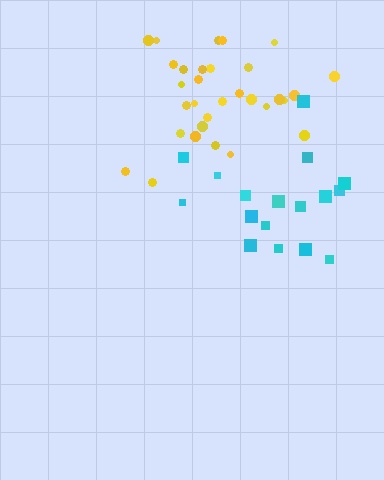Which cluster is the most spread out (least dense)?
Cyan.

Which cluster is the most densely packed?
Yellow.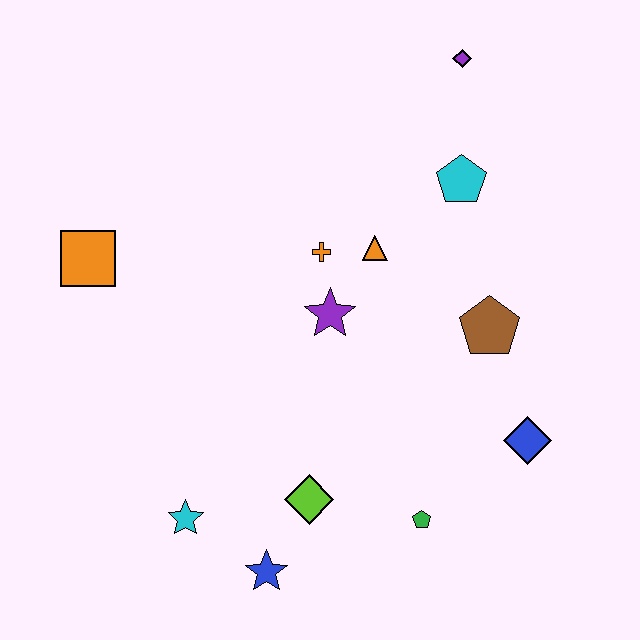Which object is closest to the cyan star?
The blue star is closest to the cyan star.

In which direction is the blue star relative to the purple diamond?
The blue star is below the purple diamond.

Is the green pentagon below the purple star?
Yes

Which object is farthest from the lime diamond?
The purple diamond is farthest from the lime diamond.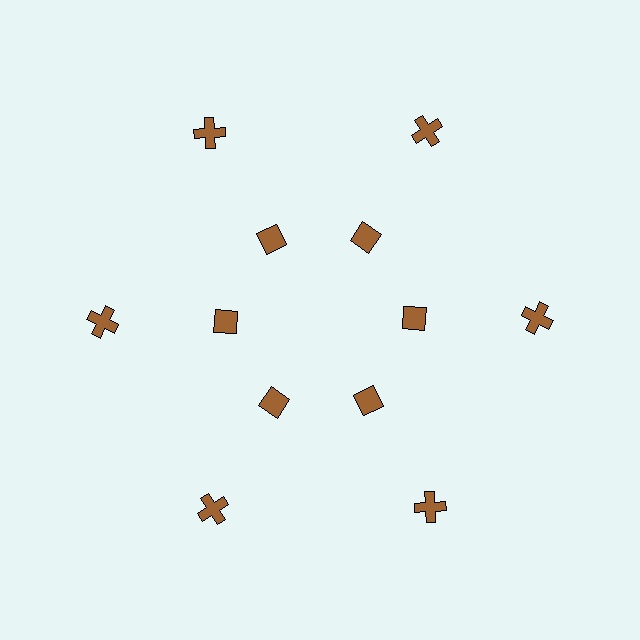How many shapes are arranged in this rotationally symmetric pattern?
There are 12 shapes, arranged in 6 groups of 2.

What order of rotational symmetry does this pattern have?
This pattern has 6-fold rotational symmetry.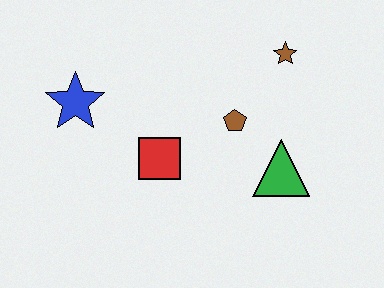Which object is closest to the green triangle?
The brown pentagon is closest to the green triangle.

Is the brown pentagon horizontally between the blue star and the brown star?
Yes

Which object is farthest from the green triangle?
The blue star is farthest from the green triangle.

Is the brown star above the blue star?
Yes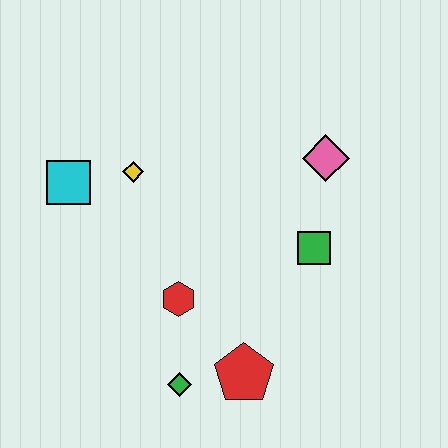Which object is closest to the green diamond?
The red pentagon is closest to the green diamond.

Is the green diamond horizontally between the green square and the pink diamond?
No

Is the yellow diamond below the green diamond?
No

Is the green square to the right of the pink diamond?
No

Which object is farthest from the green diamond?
The pink diamond is farthest from the green diamond.